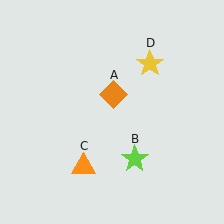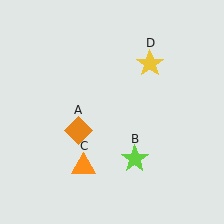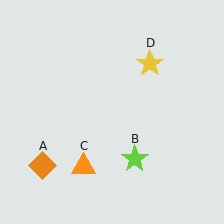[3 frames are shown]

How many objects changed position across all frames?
1 object changed position: orange diamond (object A).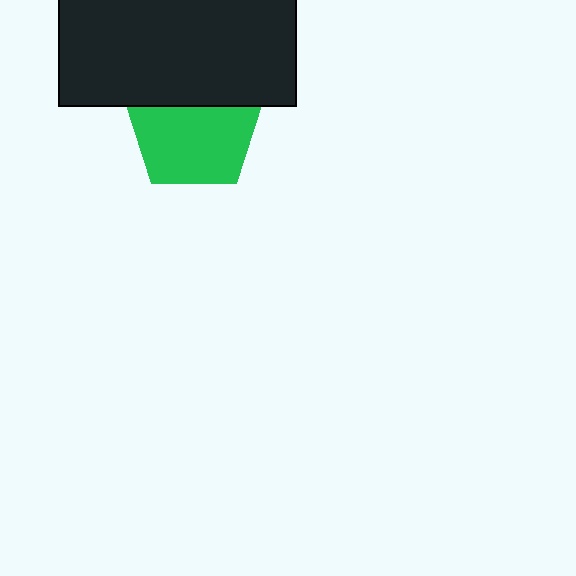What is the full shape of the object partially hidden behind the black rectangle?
The partially hidden object is a green pentagon.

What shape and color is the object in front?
The object in front is a black rectangle.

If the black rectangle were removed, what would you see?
You would see the complete green pentagon.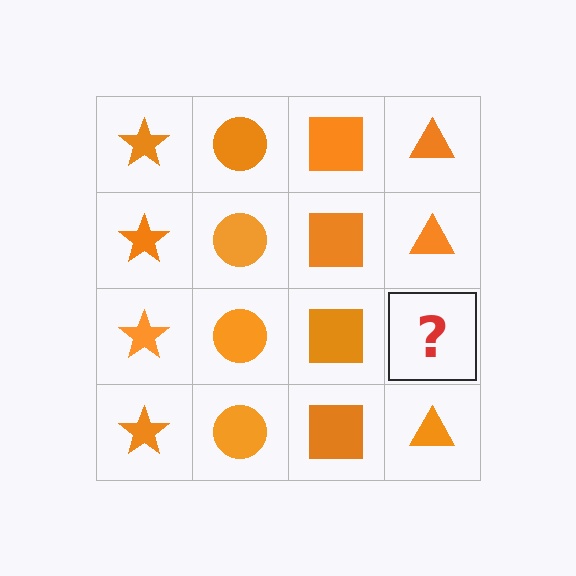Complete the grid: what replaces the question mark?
The question mark should be replaced with an orange triangle.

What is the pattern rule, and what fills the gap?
The rule is that each column has a consistent shape. The gap should be filled with an orange triangle.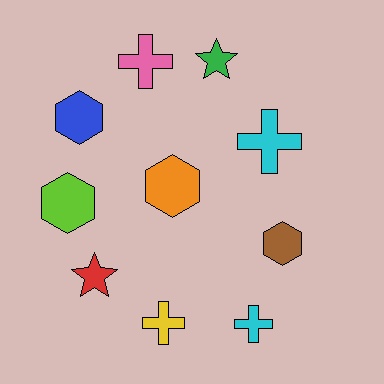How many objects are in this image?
There are 10 objects.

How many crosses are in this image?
There are 4 crosses.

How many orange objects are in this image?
There is 1 orange object.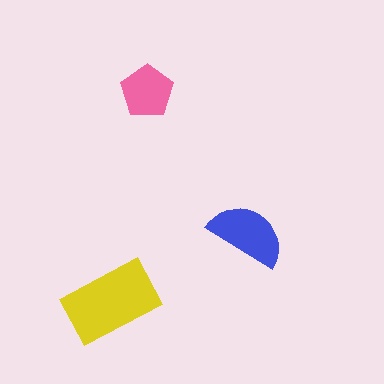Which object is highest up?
The pink pentagon is topmost.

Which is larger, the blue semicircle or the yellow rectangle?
The yellow rectangle.